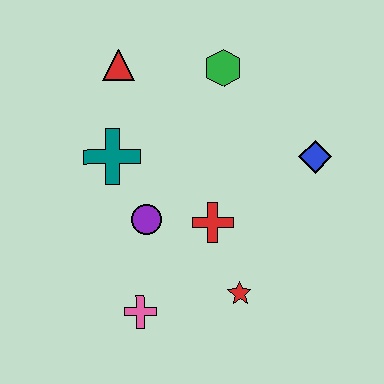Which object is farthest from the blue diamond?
The pink cross is farthest from the blue diamond.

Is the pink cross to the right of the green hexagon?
No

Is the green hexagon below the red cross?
No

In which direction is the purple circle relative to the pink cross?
The purple circle is above the pink cross.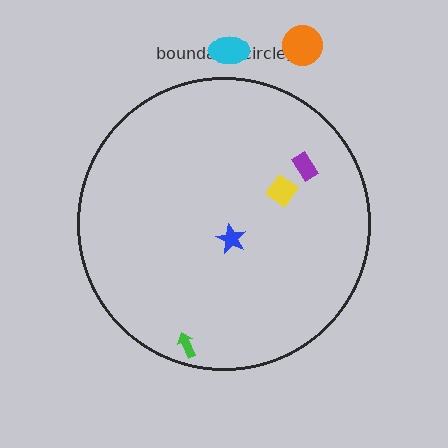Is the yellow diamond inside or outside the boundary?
Inside.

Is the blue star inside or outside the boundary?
Inside.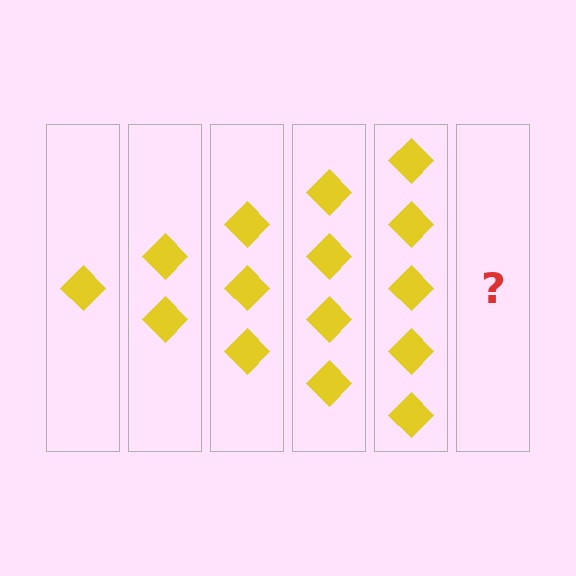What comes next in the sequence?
The next element should be 6 diamonds.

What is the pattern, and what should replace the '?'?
The pattern is that each step adds one more diamond. The '?' should be 6 diamonds.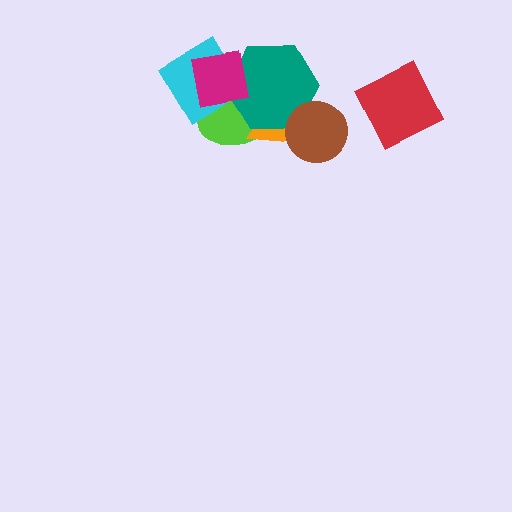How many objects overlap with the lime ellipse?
4 objects overlap with the lime ellipse.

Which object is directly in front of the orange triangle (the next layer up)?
The teal hexagon is directly in front of the orange triangle.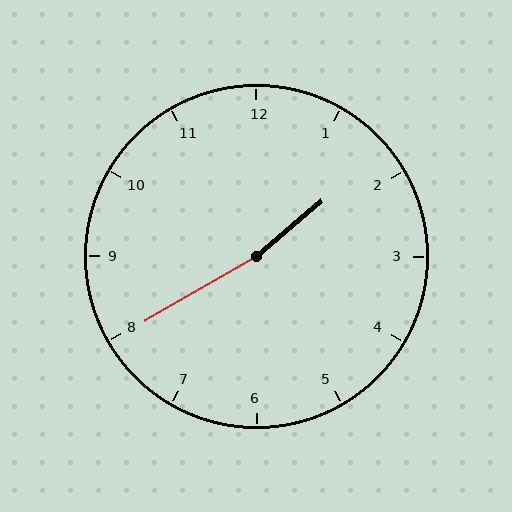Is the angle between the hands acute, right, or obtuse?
It is obtuse.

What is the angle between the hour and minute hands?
Approximately 170 degrees.